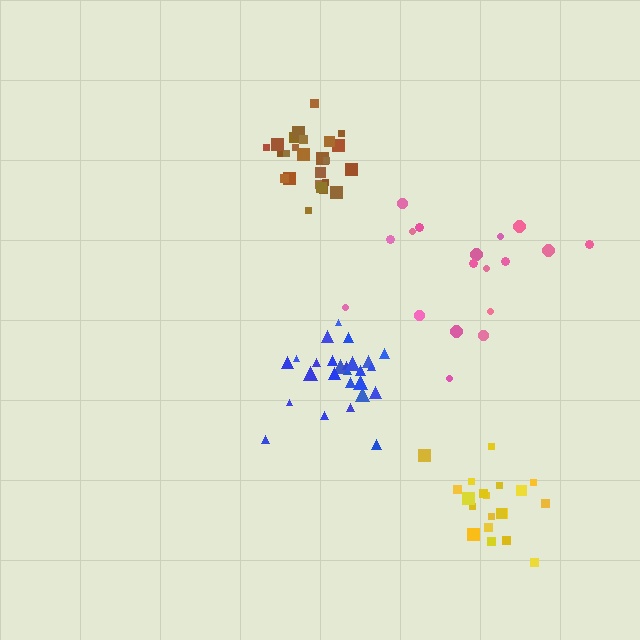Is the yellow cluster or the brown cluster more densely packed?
Brown.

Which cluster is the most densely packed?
Brown.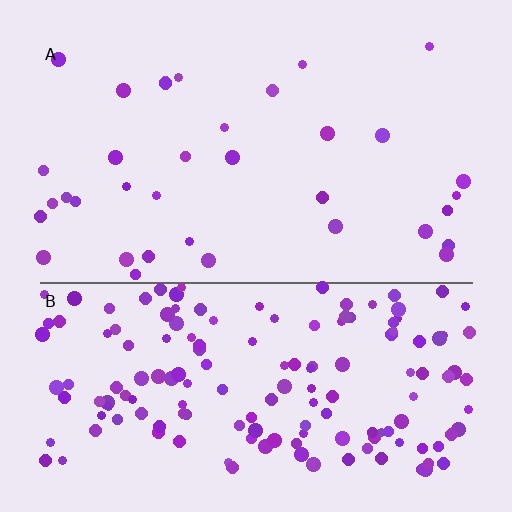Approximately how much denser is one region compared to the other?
Approximately 4.7× — region B over region A.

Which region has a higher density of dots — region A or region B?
B (the bottom).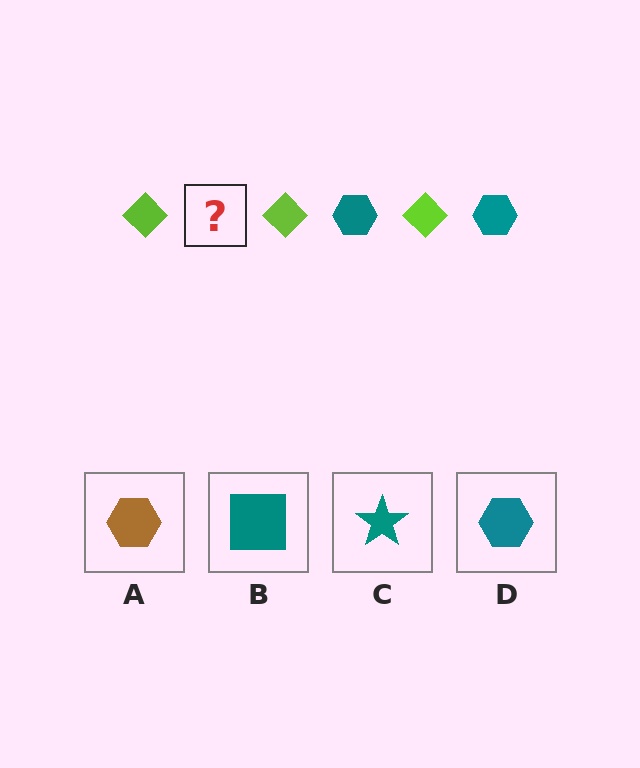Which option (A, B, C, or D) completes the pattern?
D.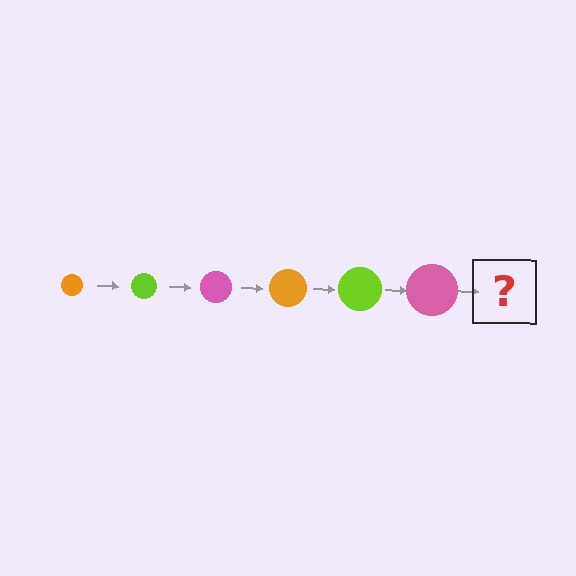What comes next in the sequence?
The next element should be an orange circle, larger than the previous one.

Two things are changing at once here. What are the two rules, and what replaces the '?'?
The two rules are that the circle grows larger each step and the color cycles through orange, lime, and pink. The '?' should be an orange circle, larger than the previous one.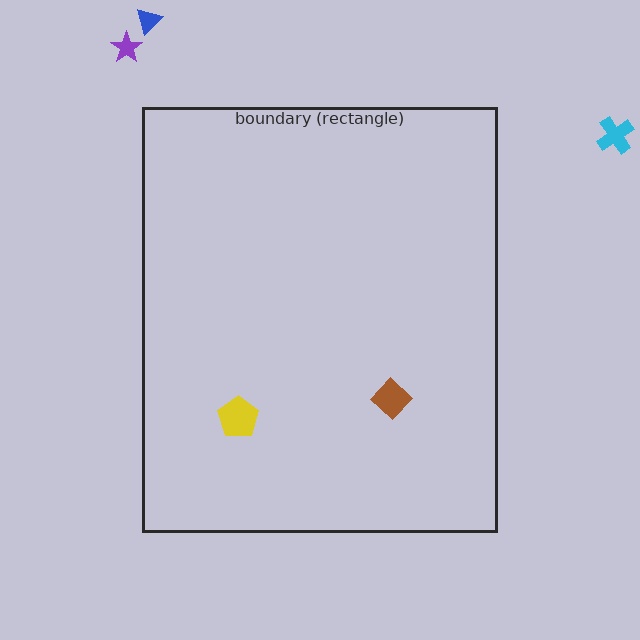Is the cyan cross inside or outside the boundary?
Outside.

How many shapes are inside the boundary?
2 inside, 3 outside.